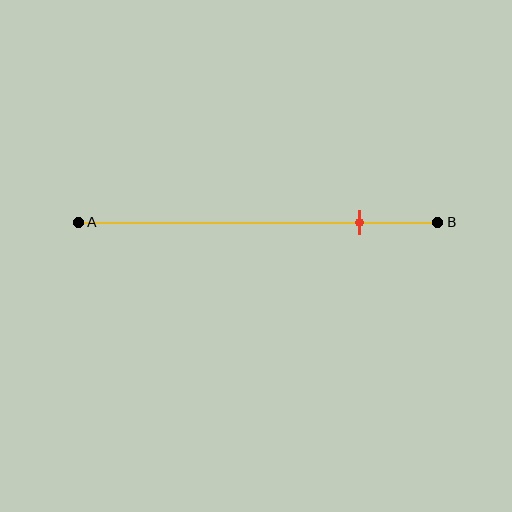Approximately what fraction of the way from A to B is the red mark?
The red mark is approximately 80% of the way from A to B.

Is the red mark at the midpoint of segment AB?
No, the mark is at about 80% from A, not at the 50% midpoint.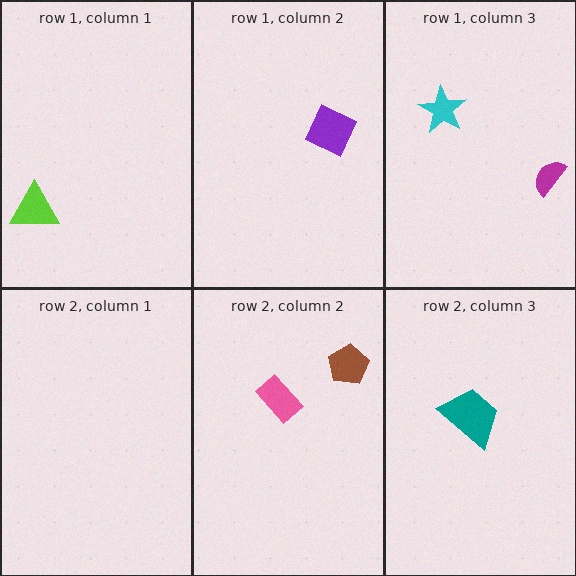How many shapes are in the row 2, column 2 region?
2.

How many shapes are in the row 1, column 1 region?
1.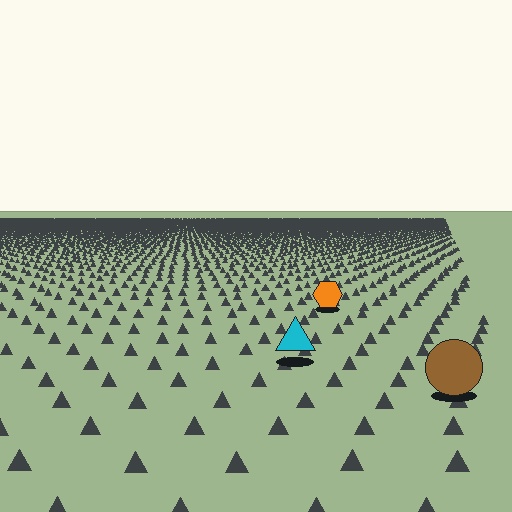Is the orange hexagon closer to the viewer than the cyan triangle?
No. The cyan triangle is closer — you can tell from the texture gradient: the ground texture is coarser near it.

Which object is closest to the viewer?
The brown circle is closest. The texture marks near it are larger and more spread out.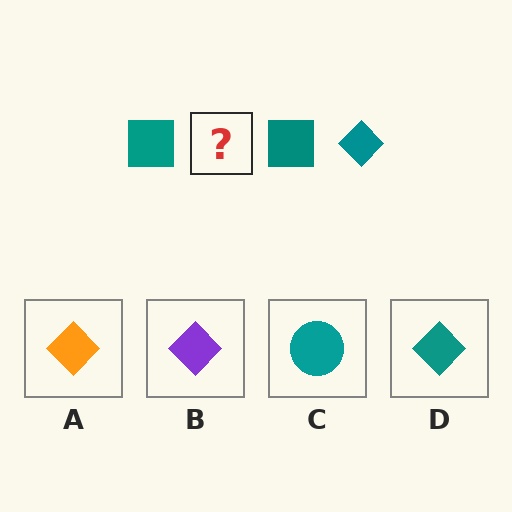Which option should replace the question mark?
Option D.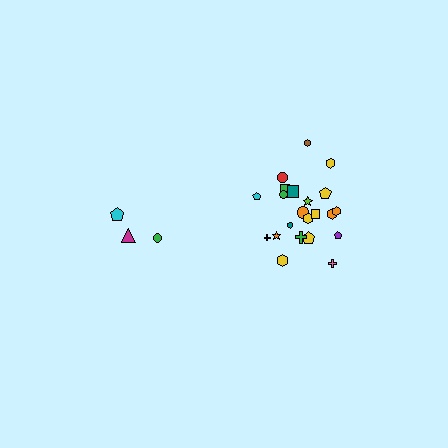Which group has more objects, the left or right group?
The right group.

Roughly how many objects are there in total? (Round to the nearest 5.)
Roughly 25 objects in total.